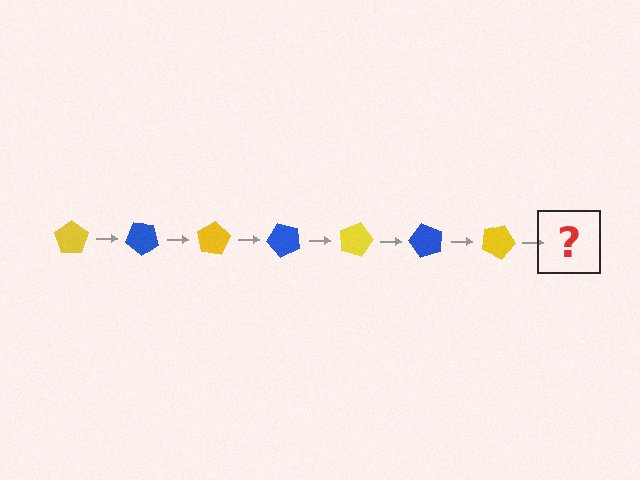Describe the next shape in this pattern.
It should be a blue pentagon, rotated 280 degrees from the start.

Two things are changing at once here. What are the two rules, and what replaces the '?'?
The two rules are that it rotates 40 degrees each step and the color cycles through yellow and blue. The '?' should be a blue pentagon, rotated 280 degrees from the start.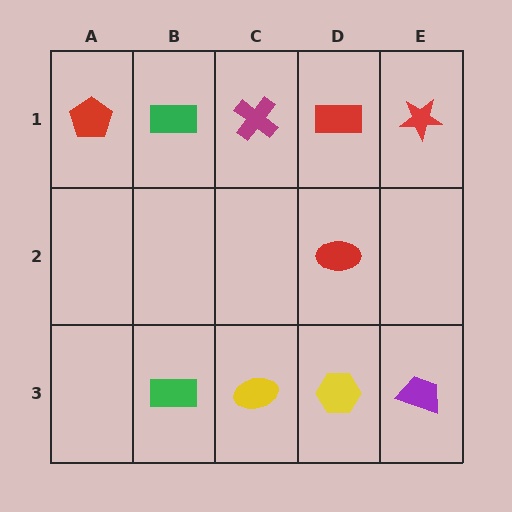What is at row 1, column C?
A magenta cross.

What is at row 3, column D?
A yellow hexagon.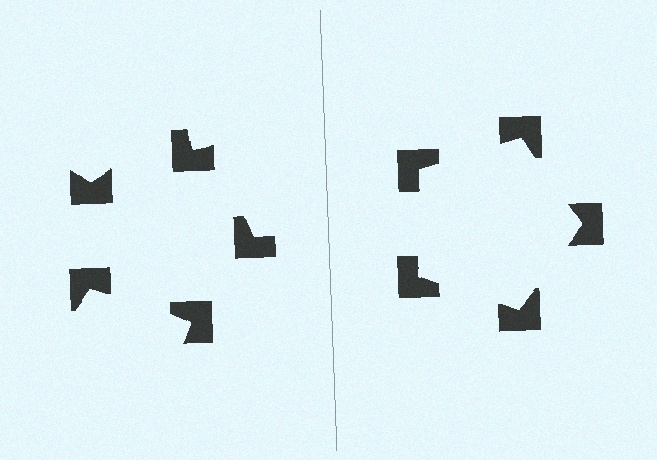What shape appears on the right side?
An illusory pentagon.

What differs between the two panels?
The notched squares are positioned identically on both sides; only the wedge orientations differ. On the right they align to a pentagon; on the left they are misaligned.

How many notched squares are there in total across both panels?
10 — 5 on each side.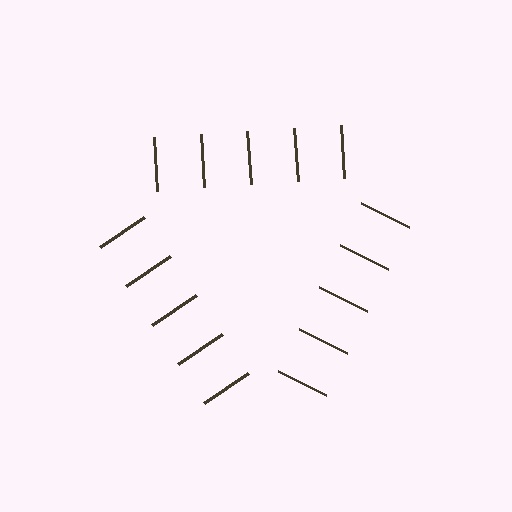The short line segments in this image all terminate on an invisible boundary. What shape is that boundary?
An illusory triangle — the line segments terminate on its edges but no continuous stroke is drawn.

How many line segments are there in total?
15 — 5 along each of the 3 edges.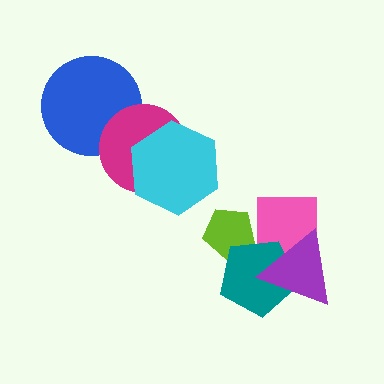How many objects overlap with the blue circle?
1 object overlaps with the blue circle.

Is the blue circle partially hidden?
Yes, it is partially covered by another shape.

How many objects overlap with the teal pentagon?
3 objects overlap with the teal pentagon.